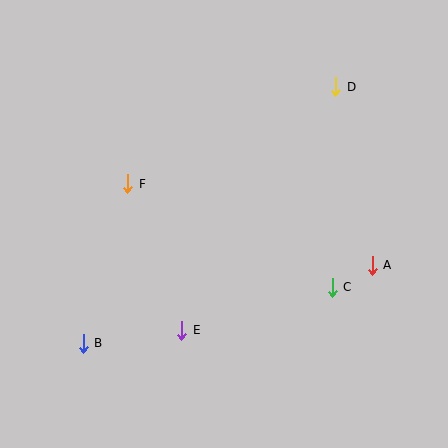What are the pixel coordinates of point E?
Point E is at (182, 330).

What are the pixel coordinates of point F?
Point F is at (128, 184).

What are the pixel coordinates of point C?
Point C is at (332, 287).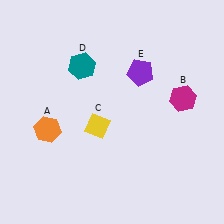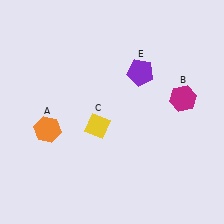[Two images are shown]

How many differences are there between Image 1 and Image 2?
There is 1 difference between the two images.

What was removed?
The teal hexagon (D) was removed in Image 2.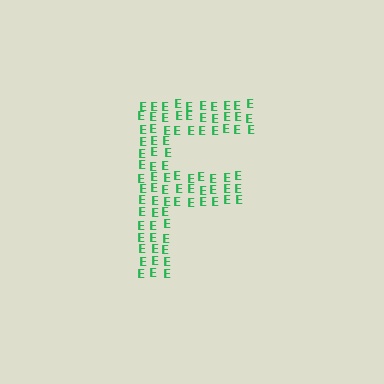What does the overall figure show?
The overall figure shows the letter F.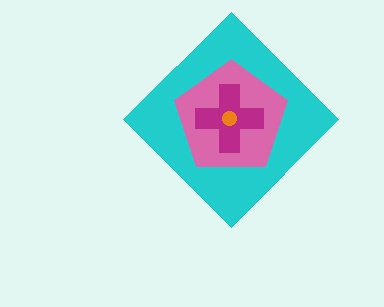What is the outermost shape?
The cyan diamond.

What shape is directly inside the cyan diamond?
The pink pentagon.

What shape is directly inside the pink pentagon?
The magenta cross.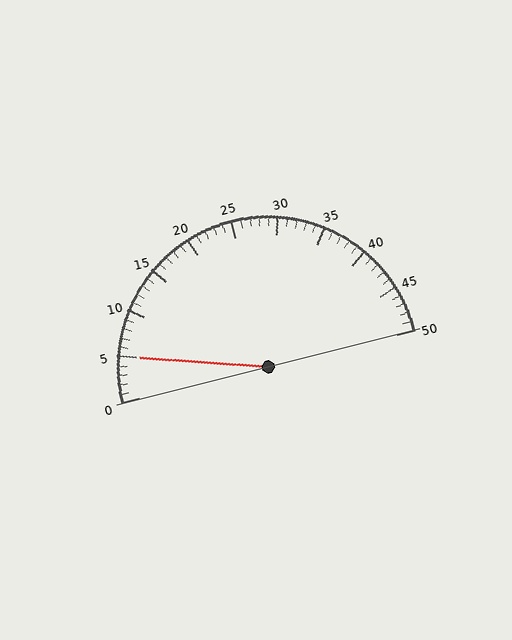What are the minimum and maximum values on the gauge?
The gauge ranges from 0 to 50.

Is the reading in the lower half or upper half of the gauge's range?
The reading is in the lower half of the range (0 to 50).